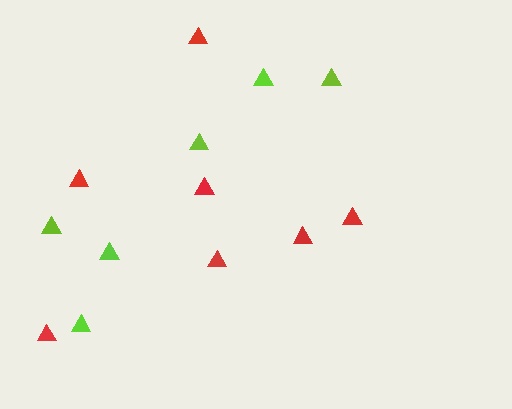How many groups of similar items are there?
There are 2 groups: one group of lime triangles (6) and one group of red triangles (7).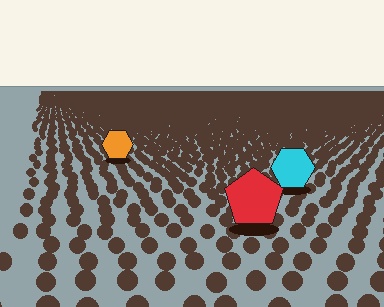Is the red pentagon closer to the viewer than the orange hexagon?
Yes. The red pentagon is closer — you can tell from the texture gradient: the ground texture is coarser near it.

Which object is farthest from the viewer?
The orange hexagon is farthest from the viewer. It appears smaller and the ground texture around it is denser.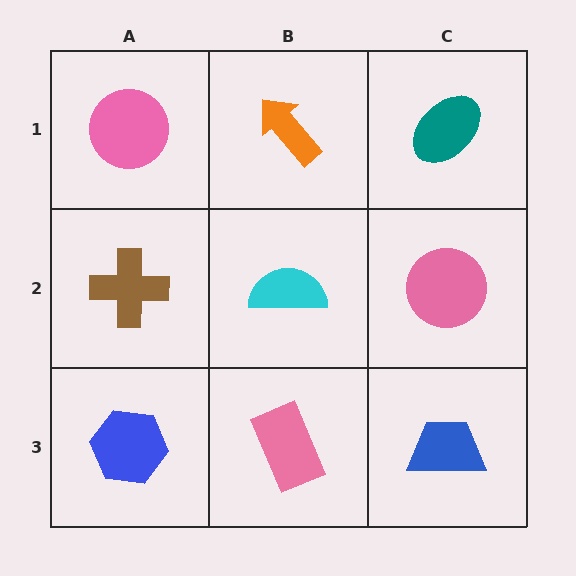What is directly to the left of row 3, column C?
A pink rectangle.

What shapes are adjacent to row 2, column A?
A pink circle (row 1, column A), a blue hexagon (row 3, column A), a cyan semicircle (row 2, column B).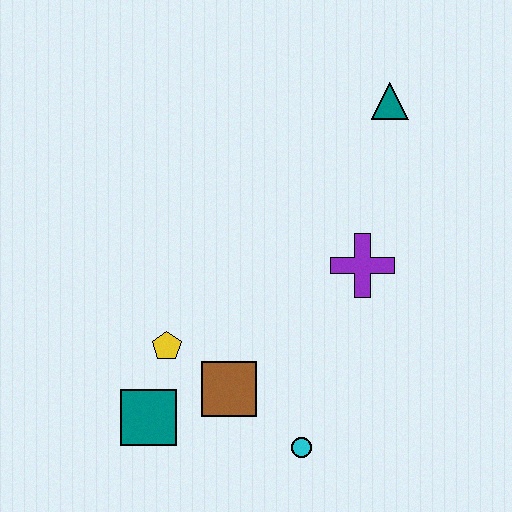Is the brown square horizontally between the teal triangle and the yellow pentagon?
Yes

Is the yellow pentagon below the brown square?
No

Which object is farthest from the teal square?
The teal triangle is farthest from the teal square.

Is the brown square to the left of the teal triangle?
Yes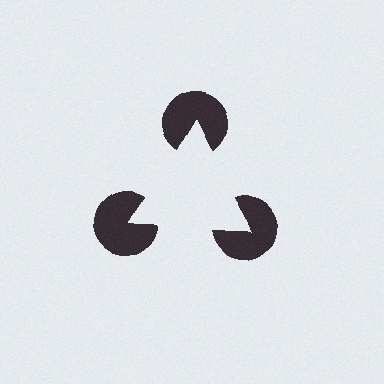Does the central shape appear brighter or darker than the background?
It typically appears slightly brighter than the background, even though no actual brightness change is drawn.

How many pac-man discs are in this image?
There are 3 — one at each vertex of the illusory triangle.